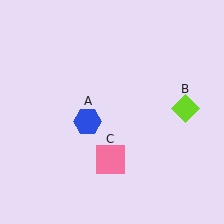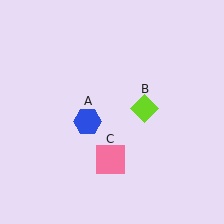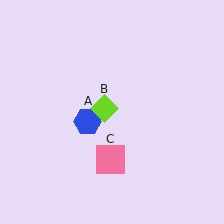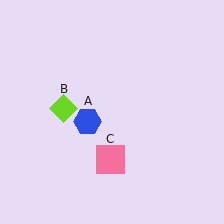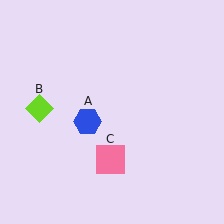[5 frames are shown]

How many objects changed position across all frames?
1 object changed position: lime diamond (object B).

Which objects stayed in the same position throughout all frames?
Blue hexagon (object A) and pink square (object C) remained stationary.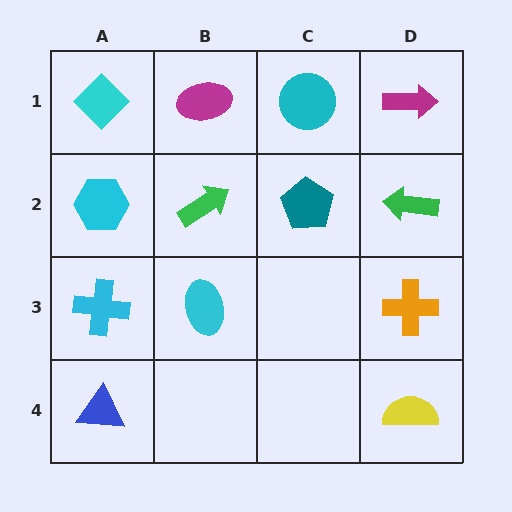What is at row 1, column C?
A cyan circle.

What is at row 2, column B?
A green arrow.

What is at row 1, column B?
A magenta ellipse.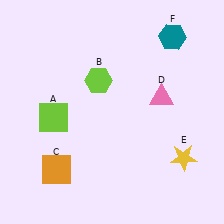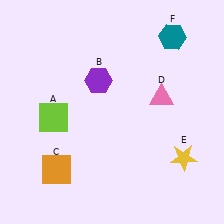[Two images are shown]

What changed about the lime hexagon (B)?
In Image 1, B is lime. In Image 2, it changed to purple.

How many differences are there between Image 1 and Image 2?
There is 1 difference between the two images.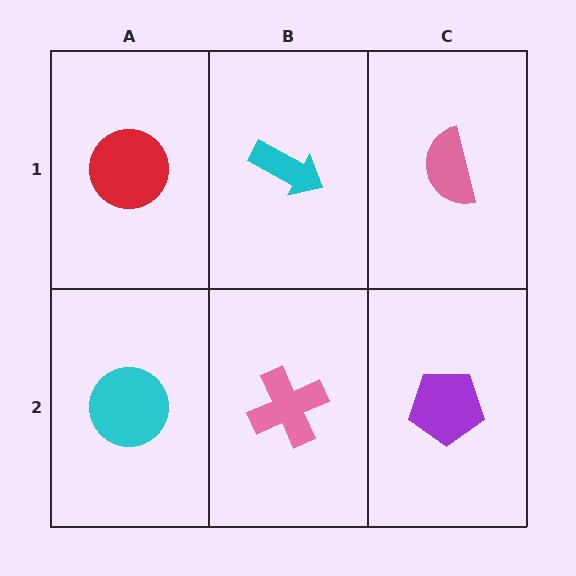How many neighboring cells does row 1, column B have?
3.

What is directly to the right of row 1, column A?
A cyan arrow.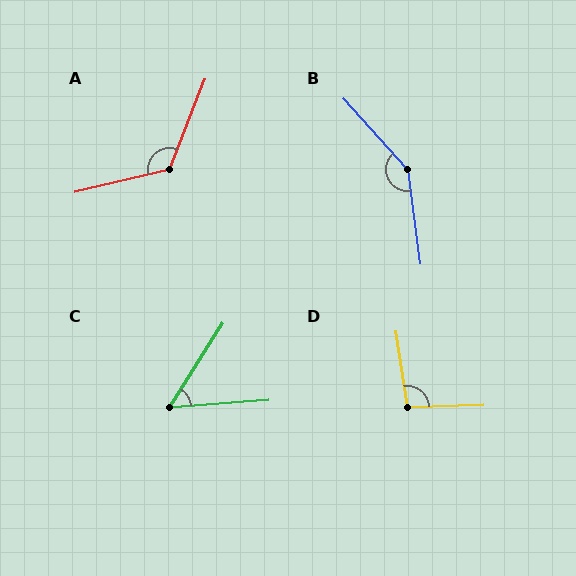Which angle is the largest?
B, at approximately 146 degrees.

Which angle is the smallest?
C, at approximately 53 degrees.